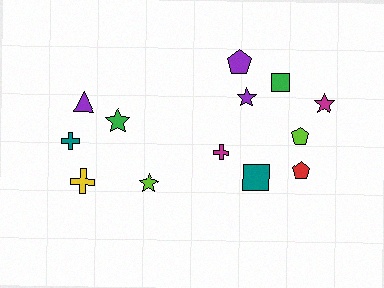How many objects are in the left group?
There are 5 objects.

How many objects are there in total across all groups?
There are 13 objects.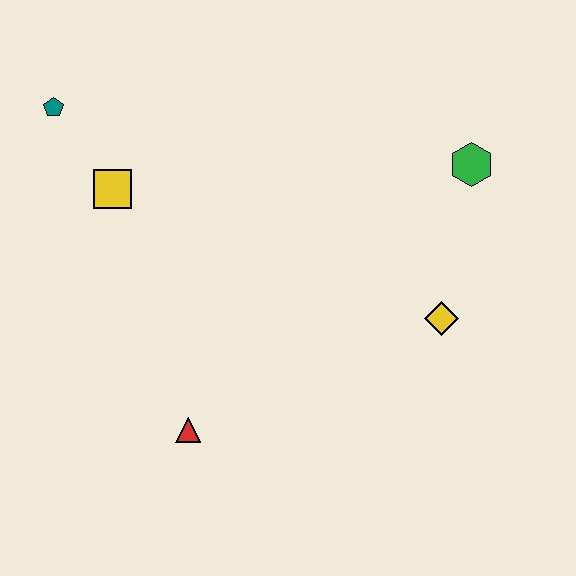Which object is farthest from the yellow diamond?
The teal pentagon is farthest from the yellow diamond.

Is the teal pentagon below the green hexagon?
No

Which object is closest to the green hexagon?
The yellow diamond is closest to the green hexagon.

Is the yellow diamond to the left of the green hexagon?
Yes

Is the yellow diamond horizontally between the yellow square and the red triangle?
No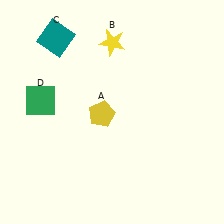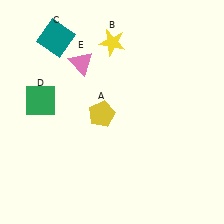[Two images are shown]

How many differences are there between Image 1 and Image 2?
There is 1 difference between the two images.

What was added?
A pink triangle (E) was added in Image 2.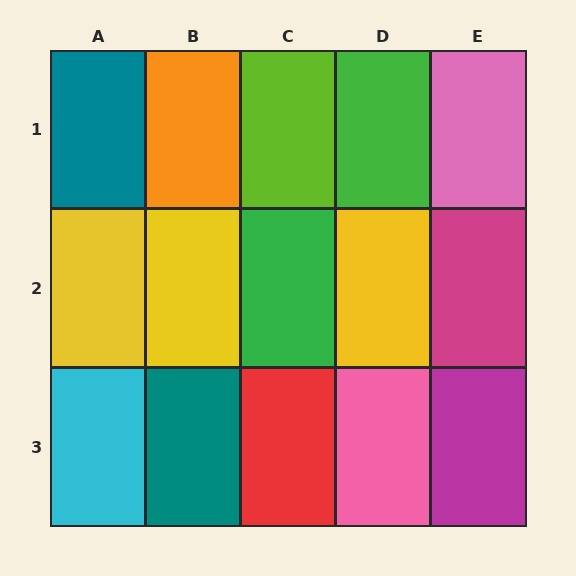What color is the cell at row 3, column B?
Teal.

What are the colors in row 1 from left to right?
Teal, orange, lime, green, pink.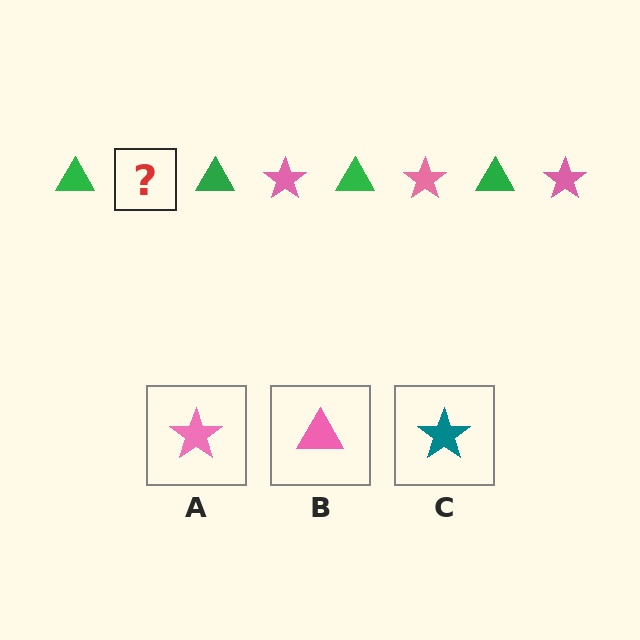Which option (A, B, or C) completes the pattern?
A.